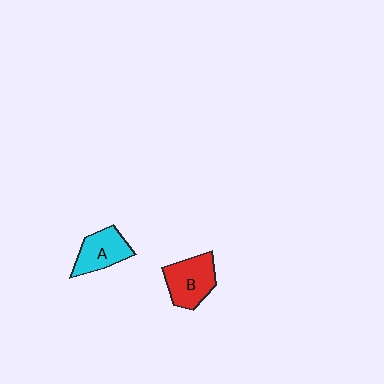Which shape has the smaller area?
Shape A (cyan).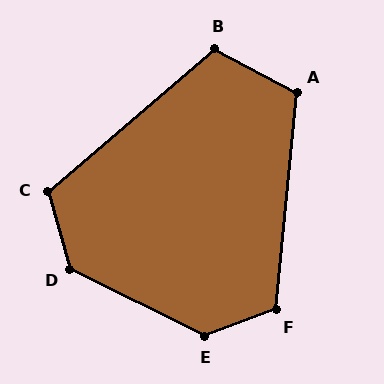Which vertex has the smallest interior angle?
B, at approximately 112 degrees.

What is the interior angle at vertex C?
Approximately 114 degrees (obtuse).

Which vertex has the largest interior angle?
E, at approximately 133 degrees.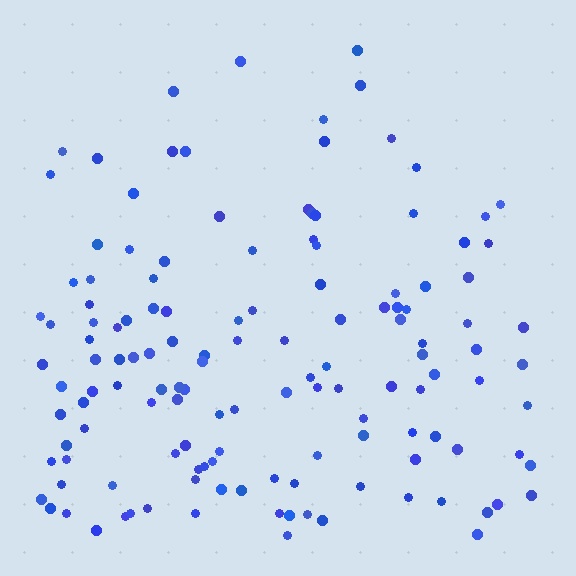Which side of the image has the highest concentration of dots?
The bottom.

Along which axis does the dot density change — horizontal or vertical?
Vertical.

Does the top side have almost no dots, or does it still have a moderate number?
Still a moderate number, just noticeably fewer than the bottom.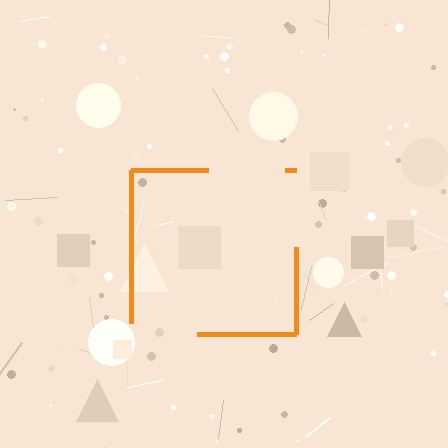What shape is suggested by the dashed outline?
The dashed outline suggests a square.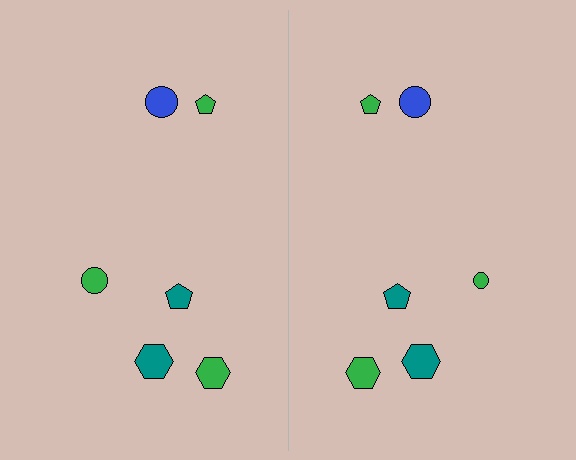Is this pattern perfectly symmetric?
No, the pattern is not perfectly symmetric. The green circle on the right side has a different size than its mirror counterpart.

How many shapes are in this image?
There are 12 shapes in this image.